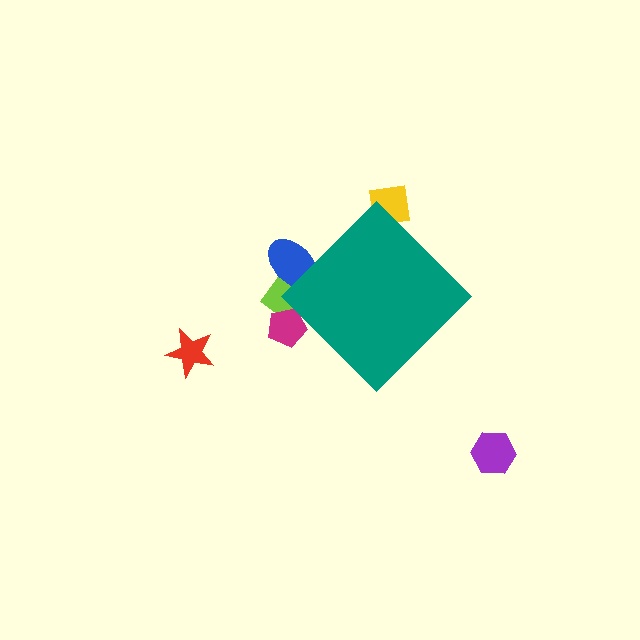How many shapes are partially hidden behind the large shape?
4 shapes are partially hidden.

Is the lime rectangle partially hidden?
Yes, the lime rectangle is partially hidden behind the teal diamond.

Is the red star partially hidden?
No, the red star is fully visible.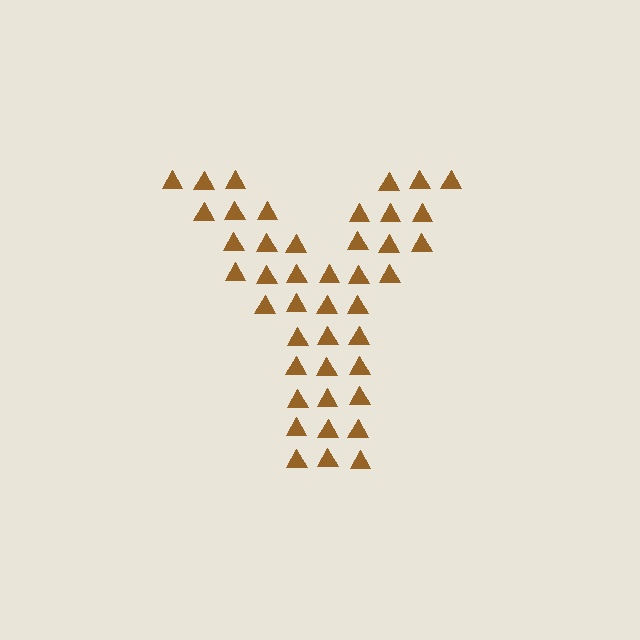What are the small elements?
The small elements are triangles.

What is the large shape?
The large shape is the letter Y.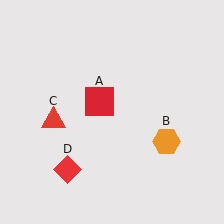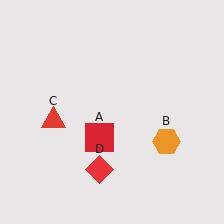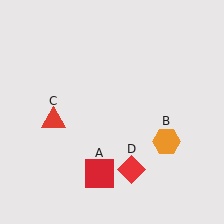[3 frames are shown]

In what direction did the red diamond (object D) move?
The red diamond (object D) moved right.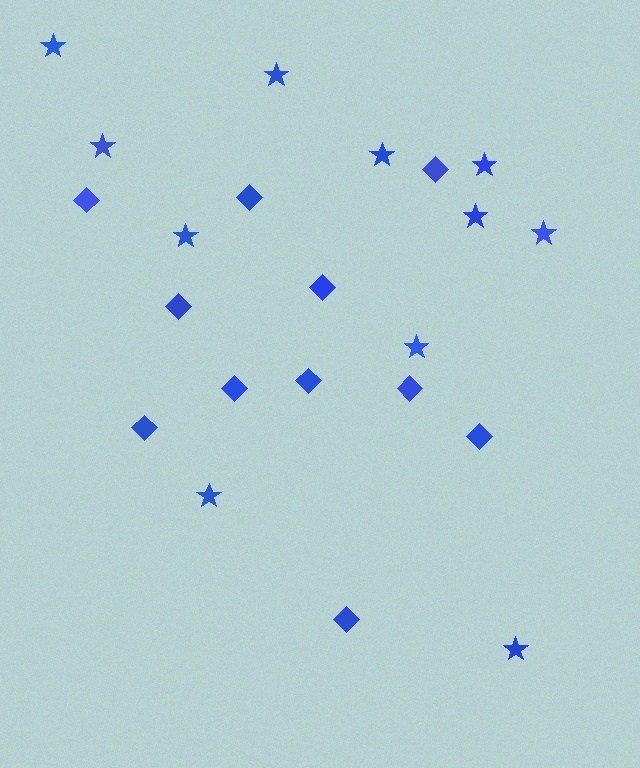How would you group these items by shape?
There are 2 groups: one group of stars (11) and one group of diamonds (11).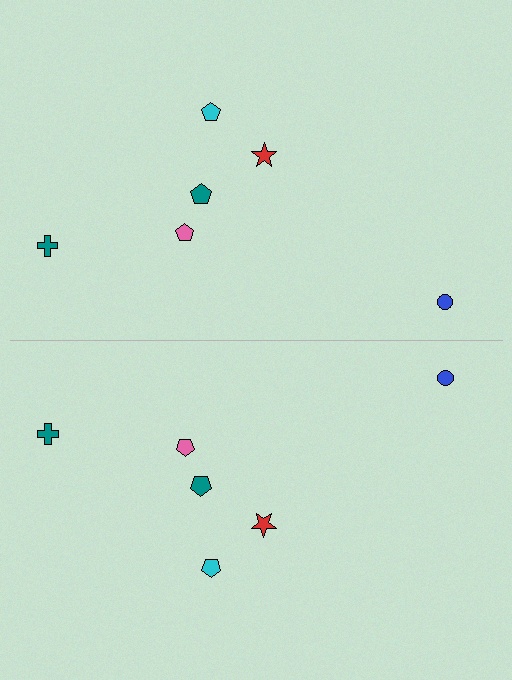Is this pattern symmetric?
Yes, this pattern has bilateral (reflection) symmetry.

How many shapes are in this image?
There are 12 shapes in this image.